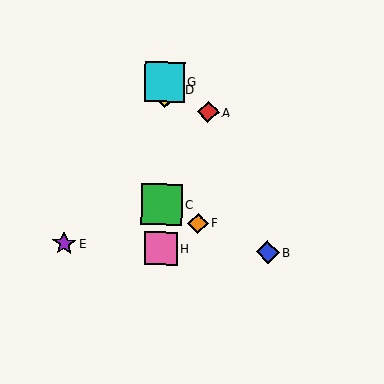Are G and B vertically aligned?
No, G is at x≈164 and B is at x≈268.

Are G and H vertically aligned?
Yes, both are at x≈164.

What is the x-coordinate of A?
Object A is at x≈208.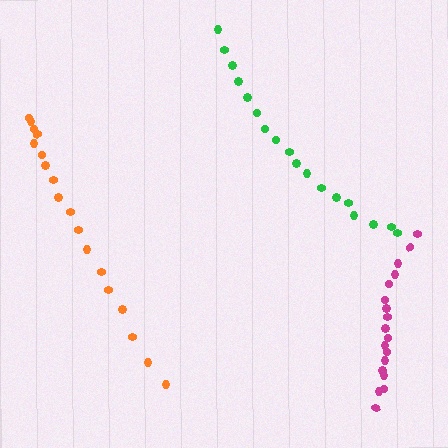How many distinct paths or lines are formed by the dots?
There are 3 distinct paths.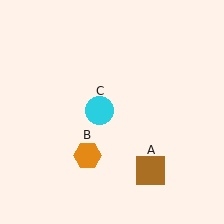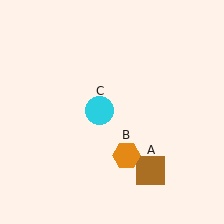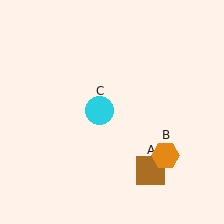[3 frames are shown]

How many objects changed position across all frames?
1 object changed position: orange hexagon (object B).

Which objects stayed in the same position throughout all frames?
Brown square (object A) and cyan circle (object C) remained stationary.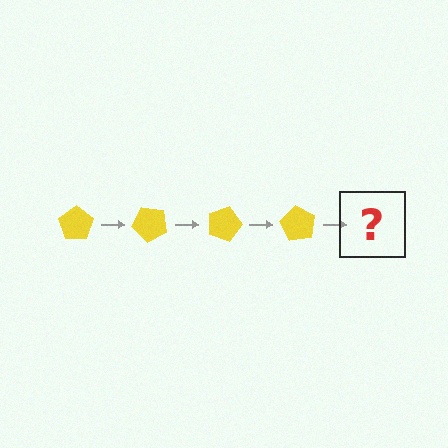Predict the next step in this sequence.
The next step is a yellow pentagon rotated 180 degrees.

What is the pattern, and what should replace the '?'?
The pattern is that the pentagon rotates 45 degrees each step. The '?' should be a yellow pentagon rotated 180 degrees.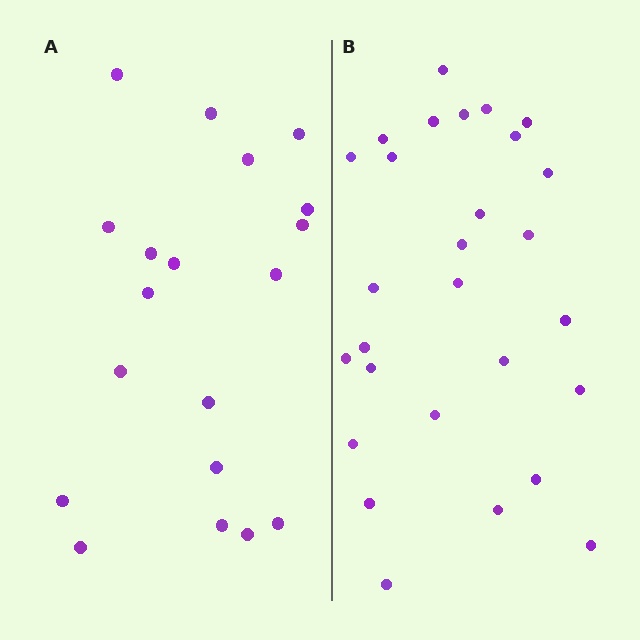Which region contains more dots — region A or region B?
Region B (the right region) has more dots.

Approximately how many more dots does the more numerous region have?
Region B has roughly 8 or so more dots than region A.